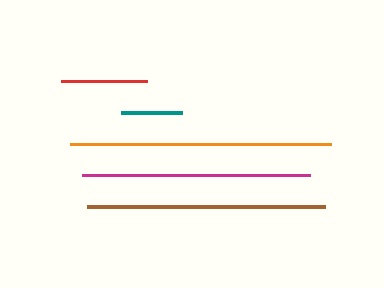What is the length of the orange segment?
The orange segment is approximately 261 pixels long.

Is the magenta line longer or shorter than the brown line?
The brown line is longer than the magenta line.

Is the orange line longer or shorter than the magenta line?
The orange line is longer than the magenta line.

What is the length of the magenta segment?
The magenta segment is approximately 228 pixels long.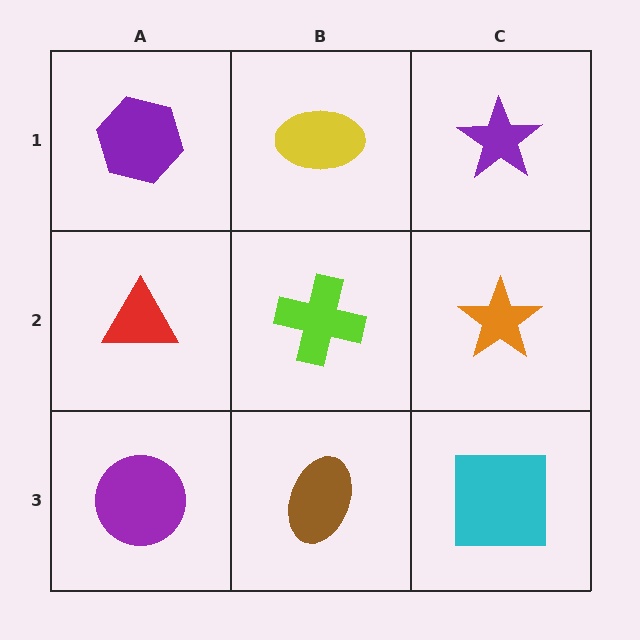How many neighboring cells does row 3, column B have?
3.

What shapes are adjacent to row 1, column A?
A red triangle (row 2, column A), a yellow ellipse (row 1, column B).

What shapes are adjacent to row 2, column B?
A yellow ellipse (row 1, column B), a brown ellipse (row 3, column B), a red triangle (row 2, column A), an orange star (row 2, column C).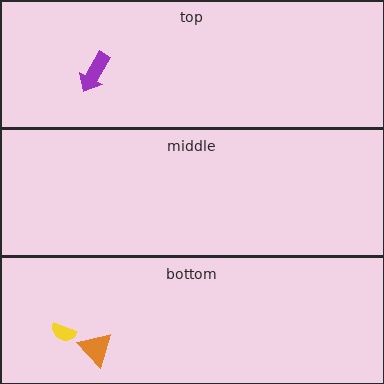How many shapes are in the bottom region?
2.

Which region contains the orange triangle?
The bottom region.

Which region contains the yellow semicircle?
The bottom region.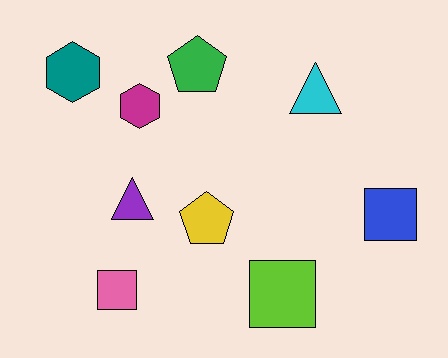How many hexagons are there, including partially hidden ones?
There are 2 hexagons.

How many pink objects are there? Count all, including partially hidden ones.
There is 1 pink object.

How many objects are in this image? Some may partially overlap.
There are 9 objects.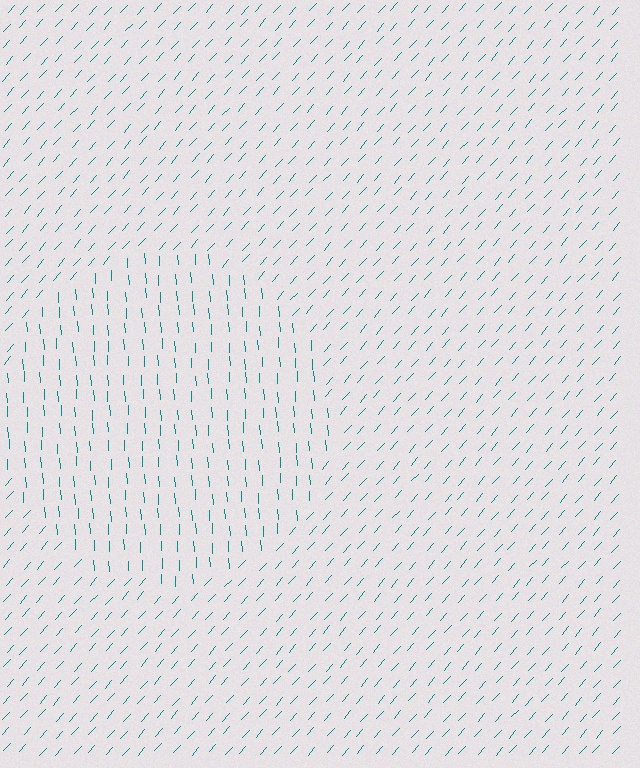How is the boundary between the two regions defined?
The boundary is defined purely by a change in line orientation (approximately 45 degrees difference). All lines are the same color and thickness.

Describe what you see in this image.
The image is filled with small teal line segments. A circle region in the image has lines oriented differently from the surrounding lines, creating a visible texture boundary.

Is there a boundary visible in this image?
Yes, there is a texture boundary formed by a change in line orientation.